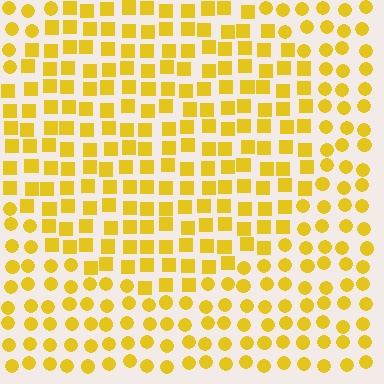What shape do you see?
I see a circle.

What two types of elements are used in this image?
The image uses squares inside the circle region and circles outside it.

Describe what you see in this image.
The image is filled with small yellow elements arranged in a uniform grid. A circle-shaped region contains squares, while the surrounding area contains circles. The boundary is defined purely by the change in element shape.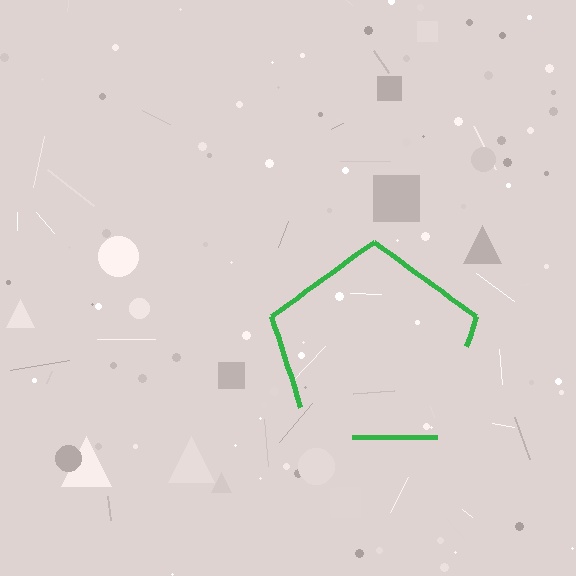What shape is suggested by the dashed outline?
The dashed outline suggests a pentagon.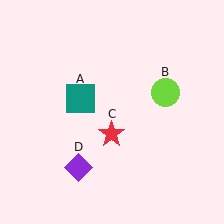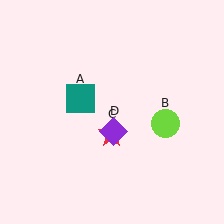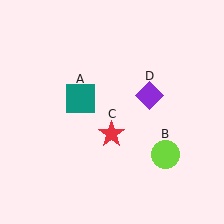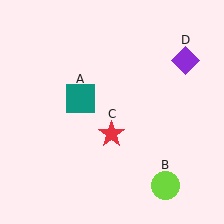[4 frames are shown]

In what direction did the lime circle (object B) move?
The lime circle (object B) moved down.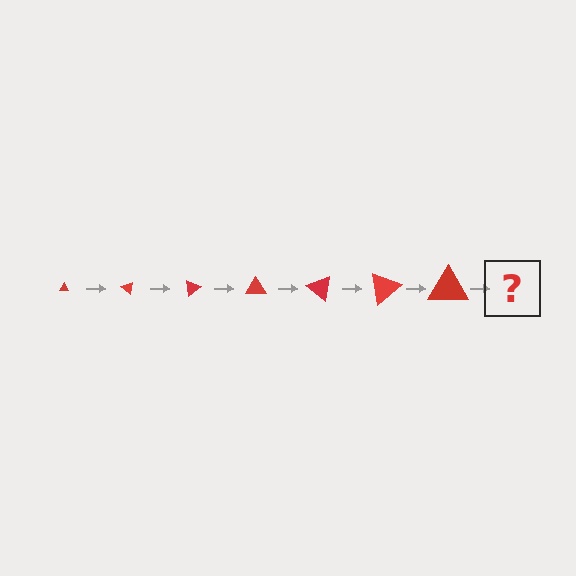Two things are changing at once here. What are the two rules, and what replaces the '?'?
The two rules are that the triangle grows larger each step and it rotates 40 degrees each step. The '?' should be a triangle, larger than the previous one and rotated 280 degrees from the start.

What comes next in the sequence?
The next element should be a triangle, larger than the previous one and rotated 280 degrees from the start.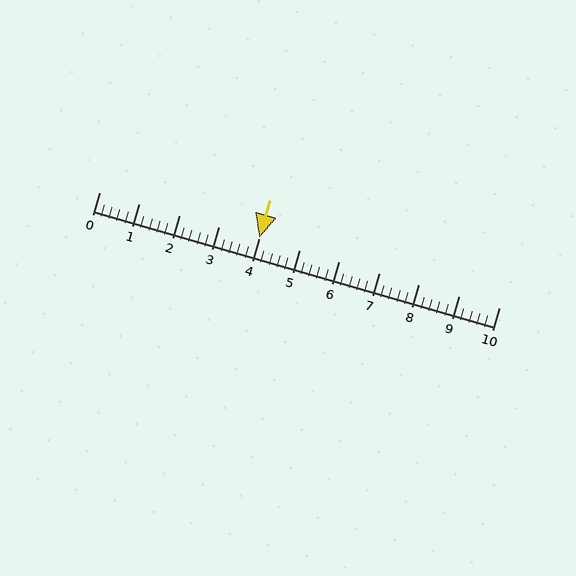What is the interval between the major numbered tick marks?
The major tick marks are spaced 1 units apart.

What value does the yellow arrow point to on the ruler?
The yellow arrow points to approximately 4.0.